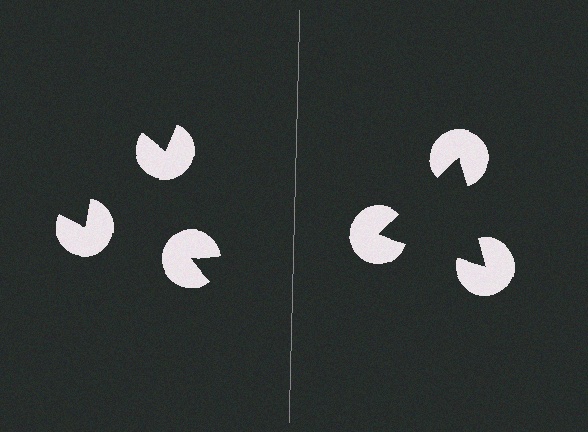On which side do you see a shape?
An illusory triangle appears on the right side. On the left side the wedge cuts are rotated, so no coherent shape forms.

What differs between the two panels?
The pac-man discs are positioned identically on both sides; only the wedge orientations differ. On the right they align to a triangle; on the left they are misaligned.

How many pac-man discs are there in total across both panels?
6 — 3 on each side.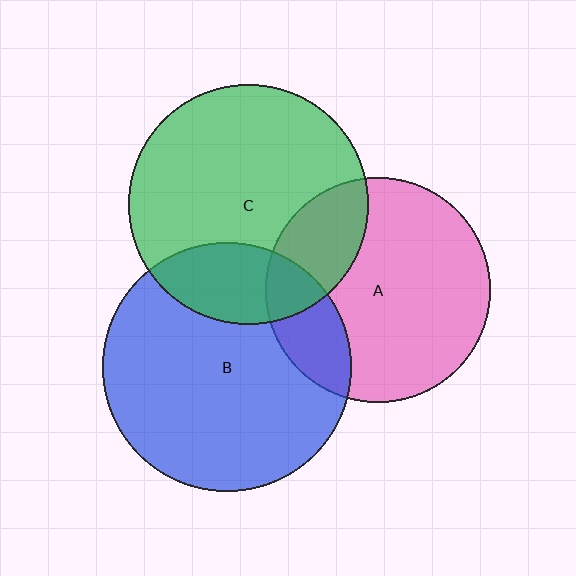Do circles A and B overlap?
Yes.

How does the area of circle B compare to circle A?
Approximately 1.2 times.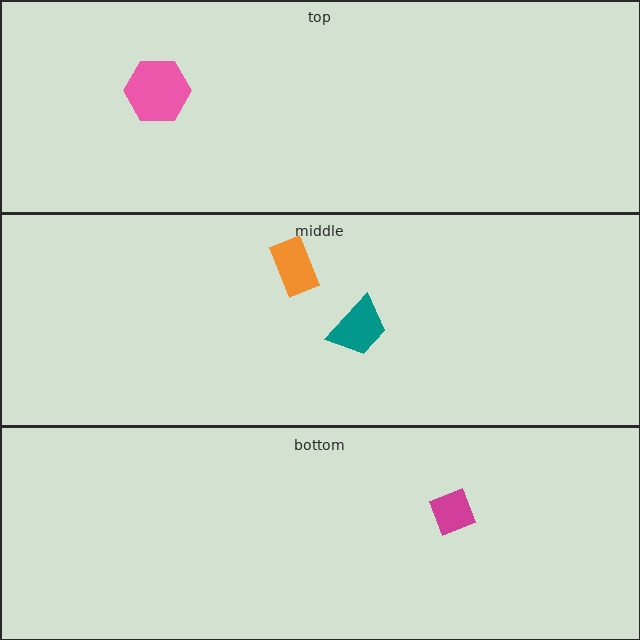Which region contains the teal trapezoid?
The middle region.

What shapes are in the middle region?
The orange rectangle, the teal trapezoid.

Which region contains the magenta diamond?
The bottom region.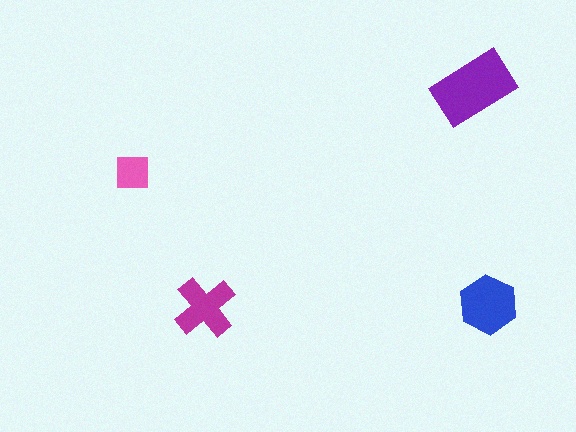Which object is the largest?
The purple rectangle.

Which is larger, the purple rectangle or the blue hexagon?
The purple rectangle.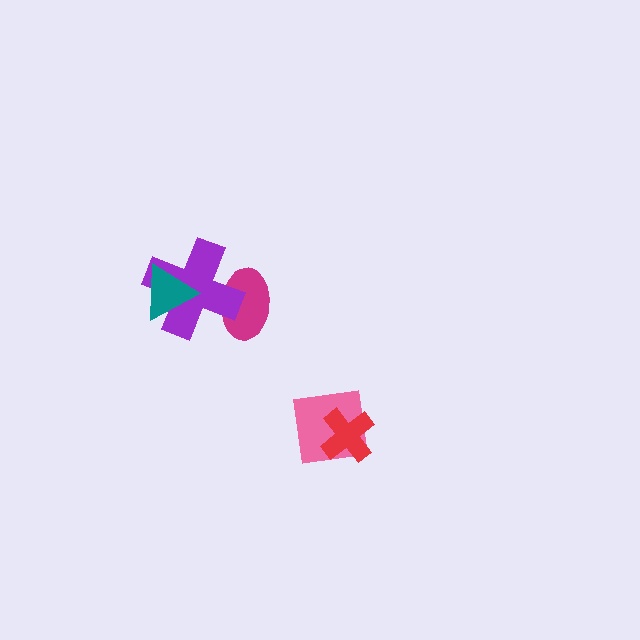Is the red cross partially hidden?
No, no other shape covers it.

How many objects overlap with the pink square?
1 object overlaps with the pink square.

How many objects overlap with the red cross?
1 object overlaps with the red cross.